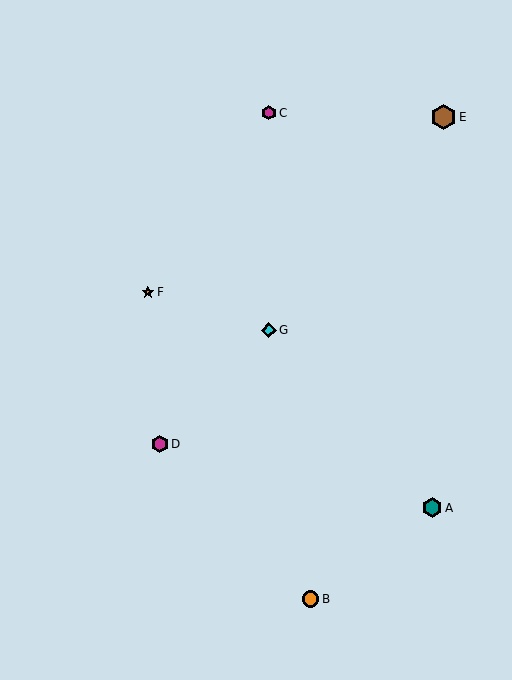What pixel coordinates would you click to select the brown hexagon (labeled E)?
Click at (443, 117) to select the brown hexagon E.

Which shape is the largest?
The brown hexagon (labeled E) is the largest.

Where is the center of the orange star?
The center of the orange star is at (148, 292).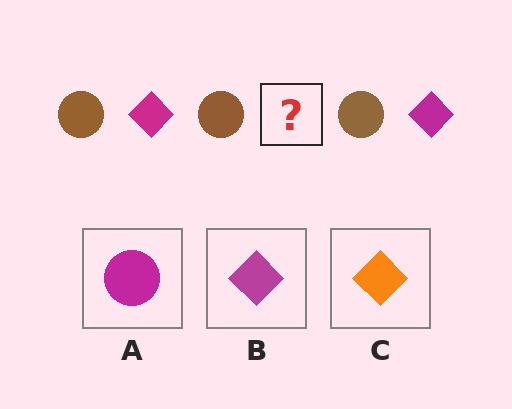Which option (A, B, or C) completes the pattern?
B.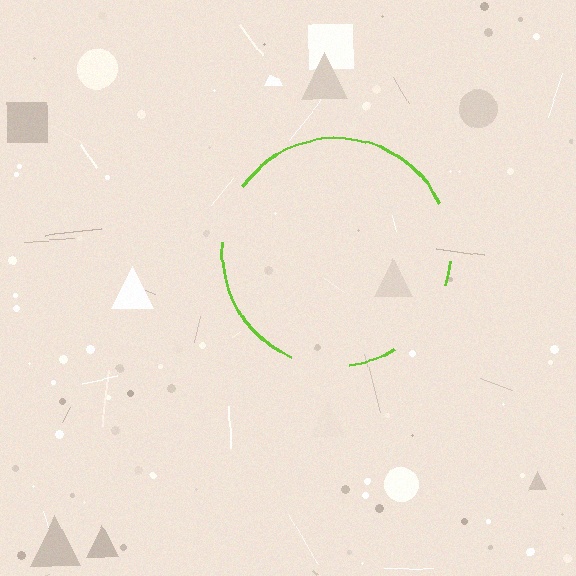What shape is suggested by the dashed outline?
The dashed outline suggests a circle.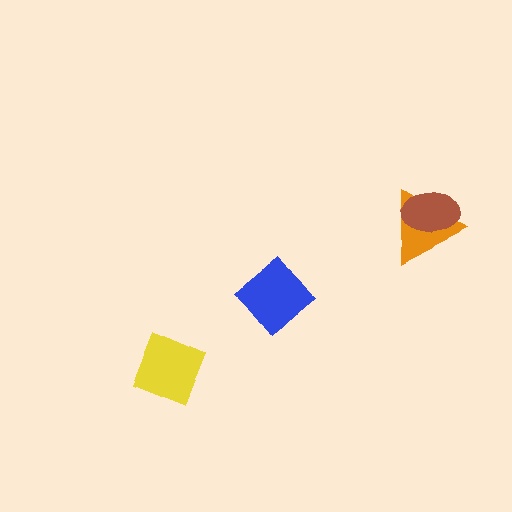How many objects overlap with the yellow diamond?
0 objects overlap with the yellow diamond.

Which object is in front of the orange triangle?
The brown ellipse is in front of the orange triangle.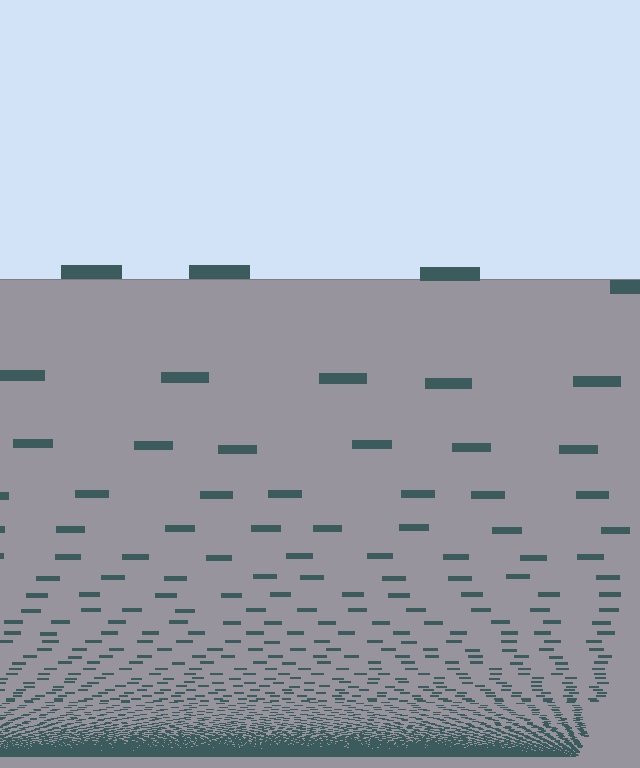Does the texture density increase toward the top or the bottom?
Density increases toward the bottom.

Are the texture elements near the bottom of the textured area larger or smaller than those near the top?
Smaller. The gradient is inverted — elements near the bottom are smaller and denser.